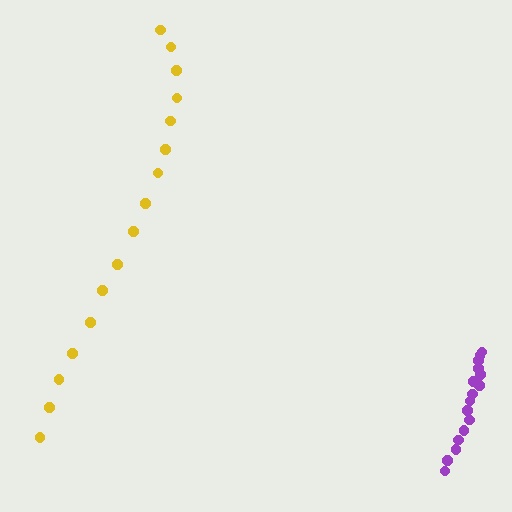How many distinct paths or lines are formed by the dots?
There are 2 distinct paths.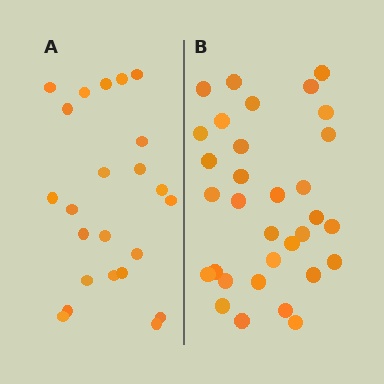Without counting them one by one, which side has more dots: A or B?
Region B (the right region) has more dots.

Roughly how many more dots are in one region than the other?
Region B has roughly 8 or so more dots than region A.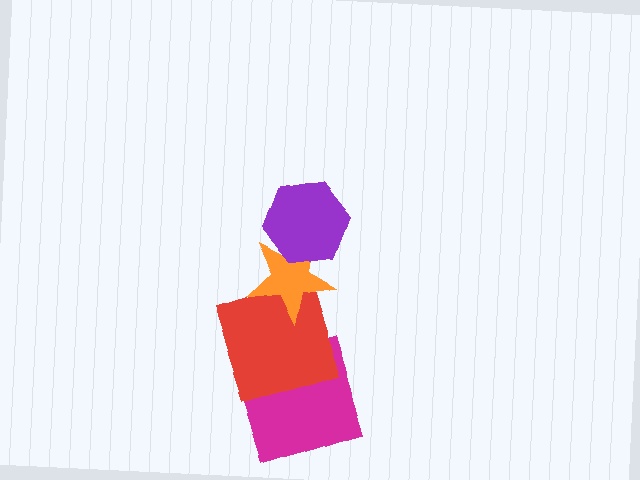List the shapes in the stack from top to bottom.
From top to bottom: the purple hexagon, the orange star, the red square, the magenta square.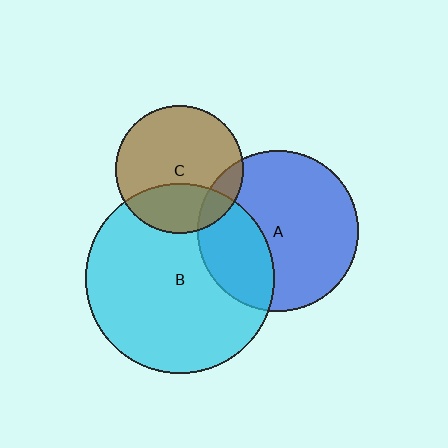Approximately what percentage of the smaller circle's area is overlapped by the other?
Approximately 30%.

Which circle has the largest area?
Circle B (cyan).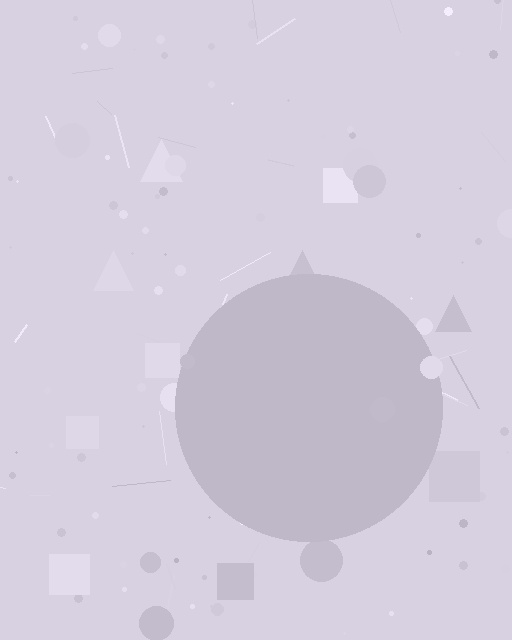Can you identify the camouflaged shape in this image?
The camouflaged shape is a circle.